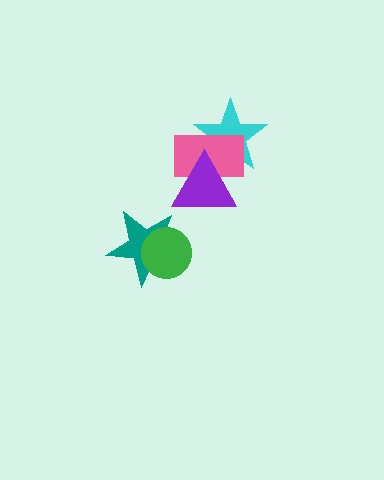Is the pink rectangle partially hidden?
Yes, it is partially covered by another shape.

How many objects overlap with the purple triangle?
2 objects overlap with the purple triangle.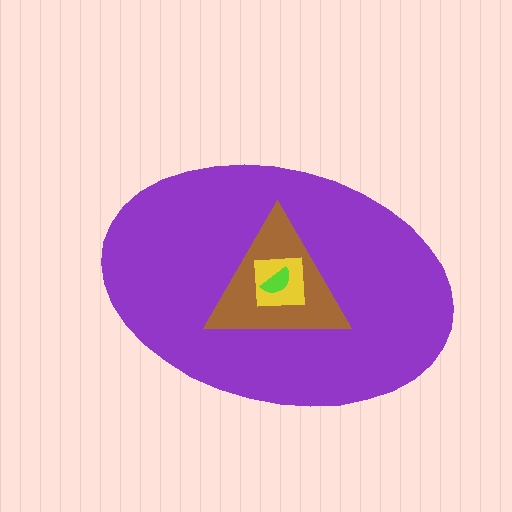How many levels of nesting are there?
4.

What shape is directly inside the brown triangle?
The yellow square.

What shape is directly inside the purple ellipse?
The brown triangle.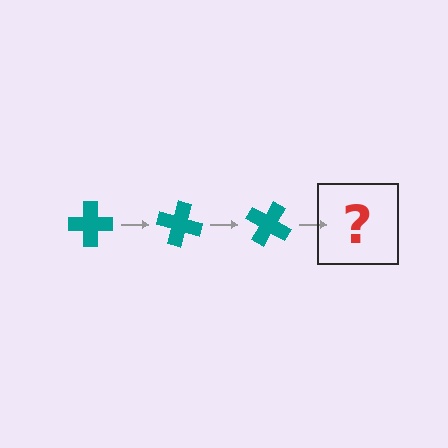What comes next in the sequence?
The next element should be a teal cross rotated 45 degrees.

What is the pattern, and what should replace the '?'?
The pattern is that the cross rotates 15 degrees each step. The '?' should be a teal cross rotated 45 degrees.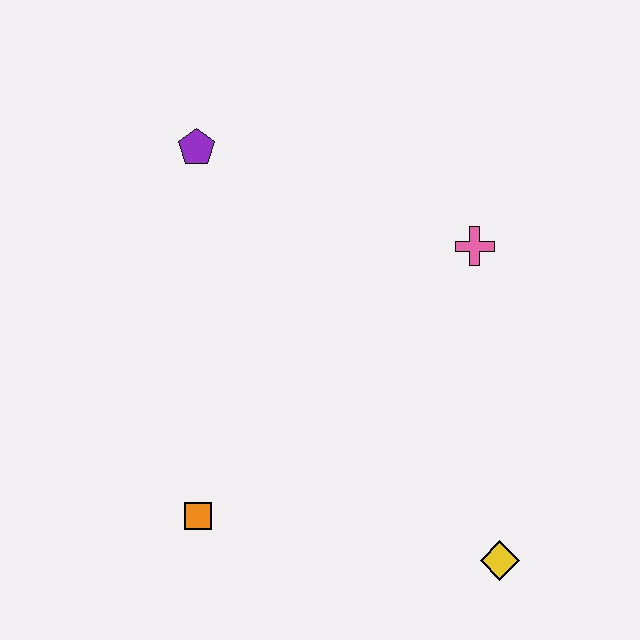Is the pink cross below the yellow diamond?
No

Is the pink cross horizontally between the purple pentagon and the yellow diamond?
Yes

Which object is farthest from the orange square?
The pink cross is farthest from the orange square.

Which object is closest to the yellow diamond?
The orange square is closest to the yellow diamond.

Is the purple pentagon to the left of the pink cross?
Yes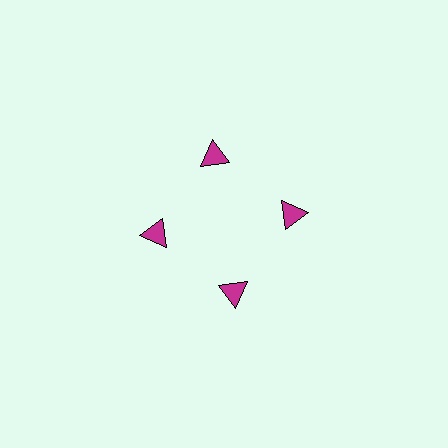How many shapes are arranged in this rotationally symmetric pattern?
There are 4 shapes, arranged in 4 groups of 1.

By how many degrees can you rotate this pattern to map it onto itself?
The pattern maps onto itself every 90 degrees of rotation.